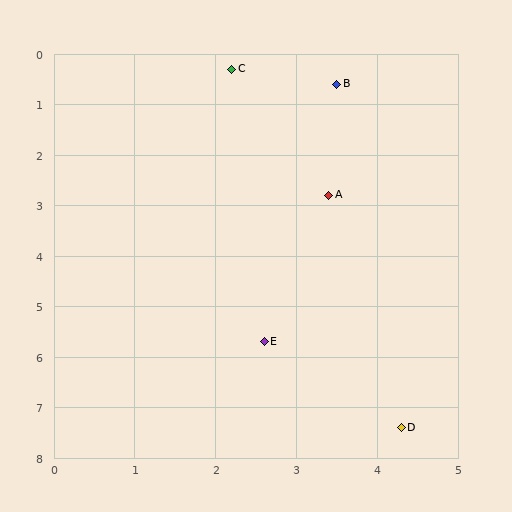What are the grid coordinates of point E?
Point E is at approximately (2.6, 5.7).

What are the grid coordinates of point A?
Point A is at approximately (3.4, 2.8).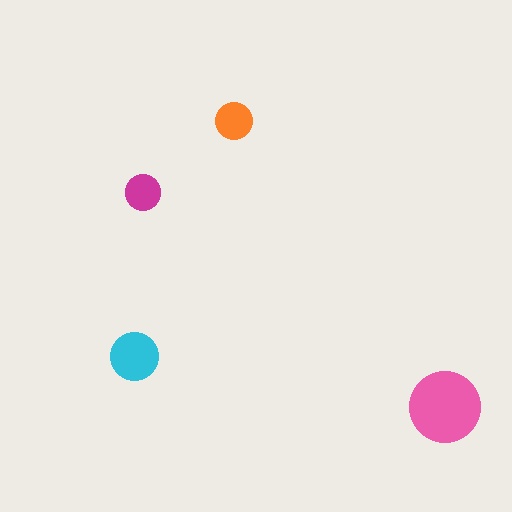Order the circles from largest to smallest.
the pink one, the cyan one, the orange one, the magenta one.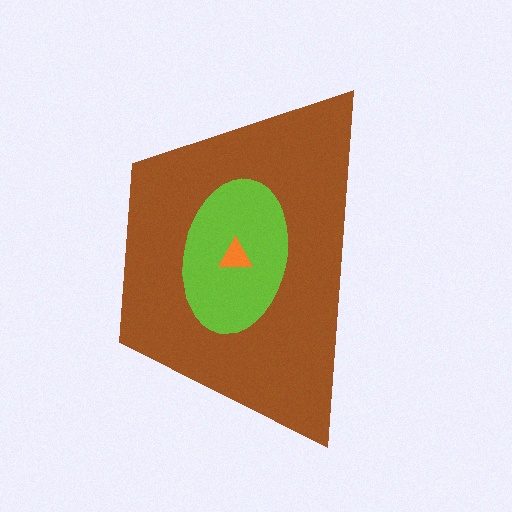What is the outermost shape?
The brown trapezoid.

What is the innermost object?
The orange triangle.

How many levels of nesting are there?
3.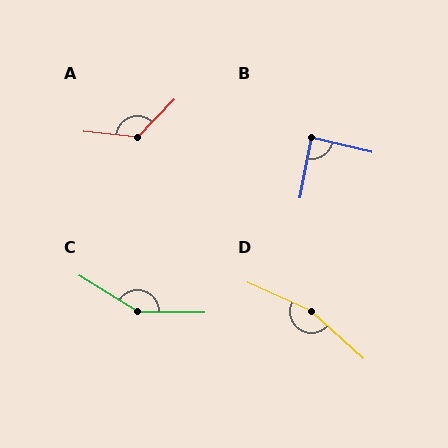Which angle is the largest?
D, at approximately 162 degrees.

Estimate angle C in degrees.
Approximately 148 degrees.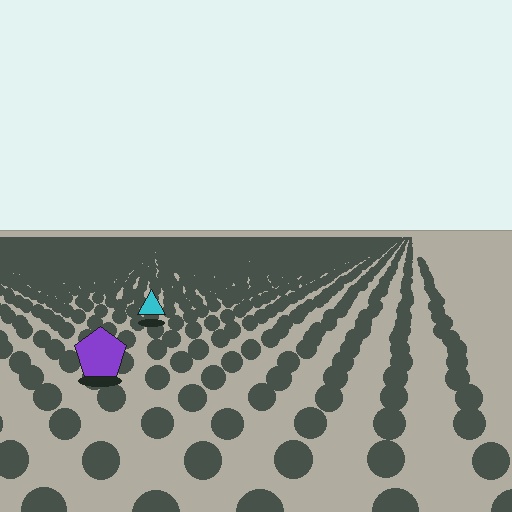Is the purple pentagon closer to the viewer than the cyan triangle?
Yes. The purple pentagon is closer — you can tell from the texture gradient: the ground texture is coarser near it.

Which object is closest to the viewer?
The purple pentagon is closest. The texture marks near it are larger and more spread out.